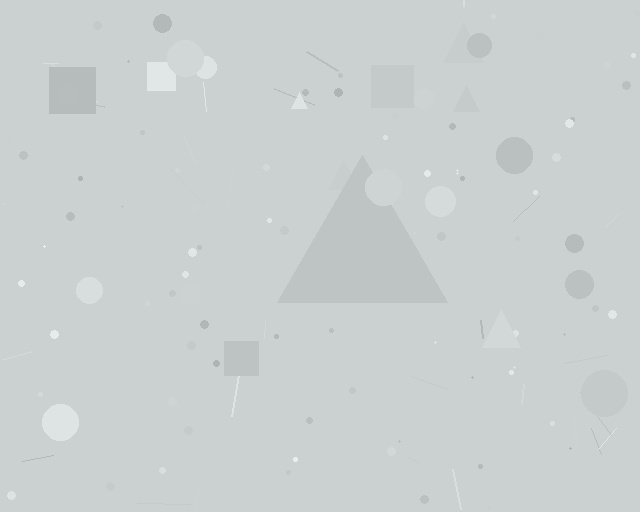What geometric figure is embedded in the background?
A triangle is embedded in the background.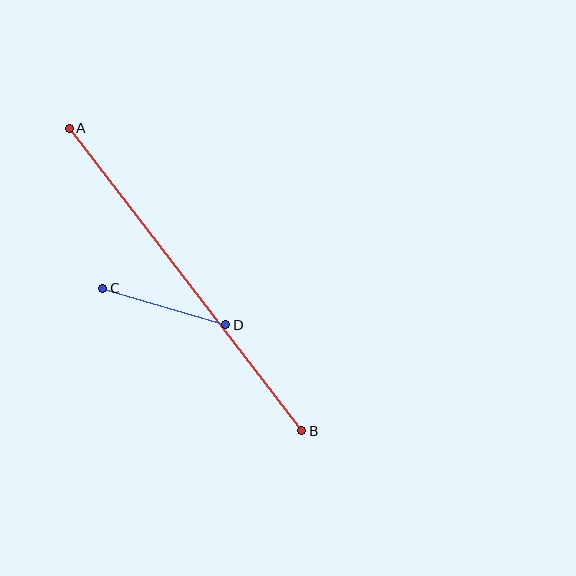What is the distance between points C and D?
The distance is approximately 128 pixels.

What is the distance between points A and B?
The distance is approximately 381 pixels.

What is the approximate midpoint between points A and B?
The midpoint is at approximately (185, 280) pixels.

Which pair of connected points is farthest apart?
Points A and B are farthest apart.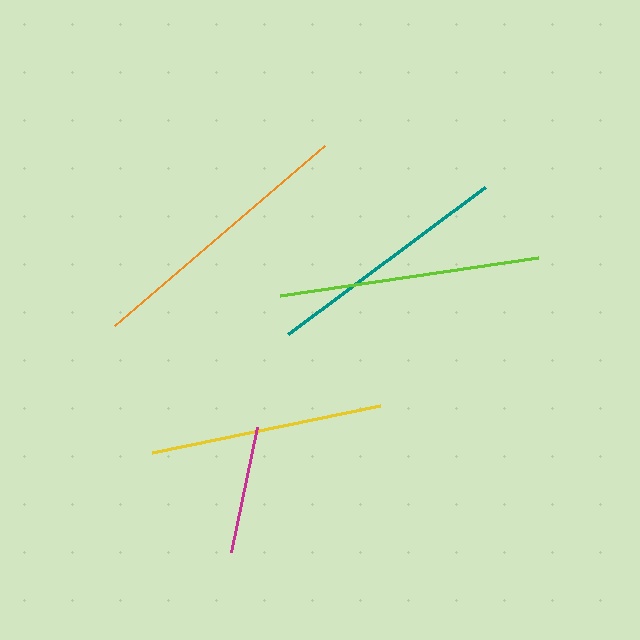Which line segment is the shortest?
The magenta line is the shortest at approximately 128 pixels.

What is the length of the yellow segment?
The yellow segment is approximately 233 pixels long.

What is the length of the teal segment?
The teal segment is approximately 246 pixels long.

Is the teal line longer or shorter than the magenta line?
The teal line is longer than the magenta line.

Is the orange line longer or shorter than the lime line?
The orange line is longer than the lime line.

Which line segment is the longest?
The orange line is the longest at approximately 276 pixels.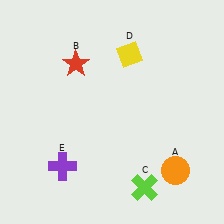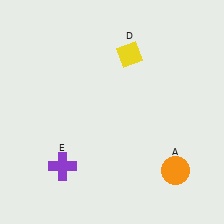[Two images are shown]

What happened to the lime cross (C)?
The lime cross (C) was removed in Image 2. It was in the bottom-right area of Image 1.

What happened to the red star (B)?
The red star (B) was removed in Image 2. It was in the top-left area of Image 1.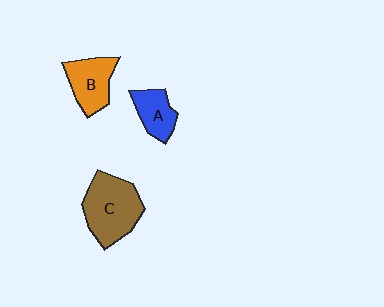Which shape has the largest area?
Shape C (brown).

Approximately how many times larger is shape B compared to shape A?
Approximately 1.3 times.